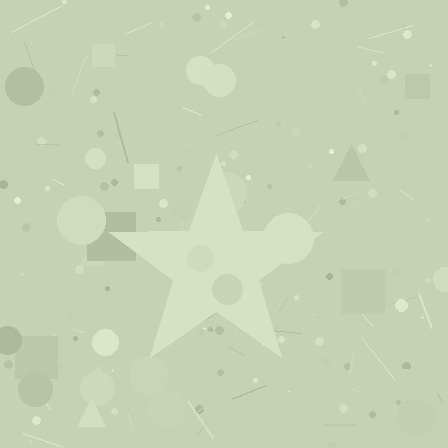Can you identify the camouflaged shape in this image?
The camouflaged shape is a star.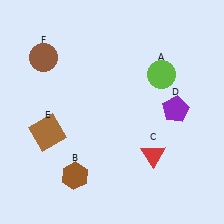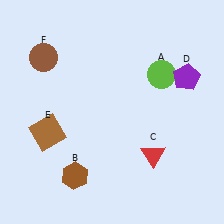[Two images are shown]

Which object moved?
The purple pentagon (D) moved up.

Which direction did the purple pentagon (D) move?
The purple pentagon (D) moved up.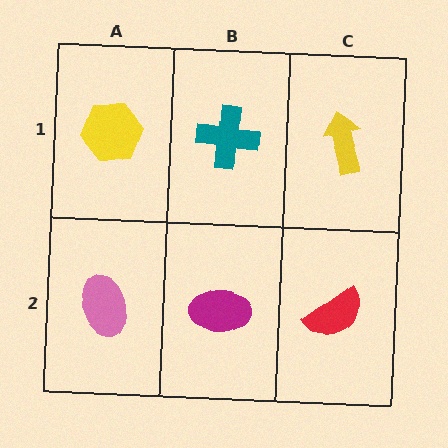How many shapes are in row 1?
3 shapes.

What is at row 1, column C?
A yellow arrow.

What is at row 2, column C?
A red semicircle.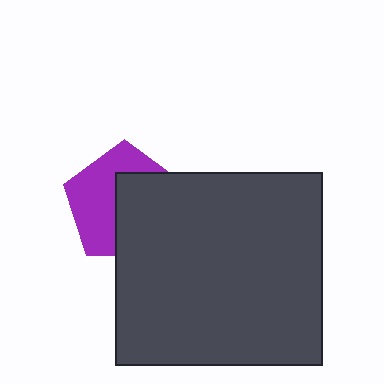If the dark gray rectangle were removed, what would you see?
You would see the complete purple pentagon.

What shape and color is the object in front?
The object in front is a dark gray rectangle.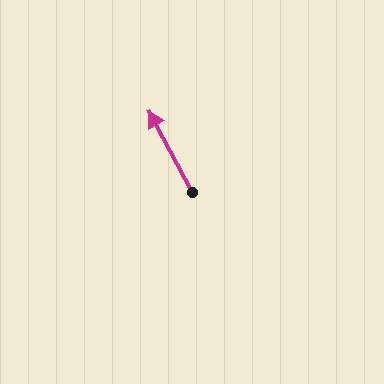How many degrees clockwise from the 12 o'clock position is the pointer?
Approximately 332 degrees.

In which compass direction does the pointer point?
Northwest.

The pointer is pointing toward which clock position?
Roughly 11 o'clock.